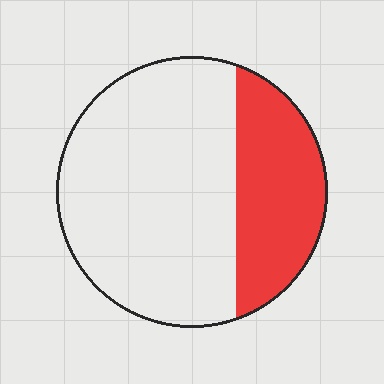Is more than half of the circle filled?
No.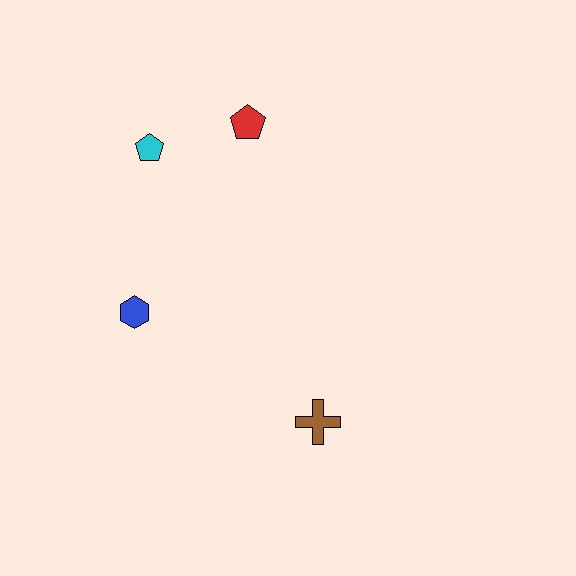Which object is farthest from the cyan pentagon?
The brown cross is farthest from the cyan pentagon.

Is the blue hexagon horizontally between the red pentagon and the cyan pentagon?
No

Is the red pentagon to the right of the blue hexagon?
Yes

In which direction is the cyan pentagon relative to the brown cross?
The cyan pentagon is above the brown cross.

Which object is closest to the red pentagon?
The cyan pentagon is closest to the red pentagon.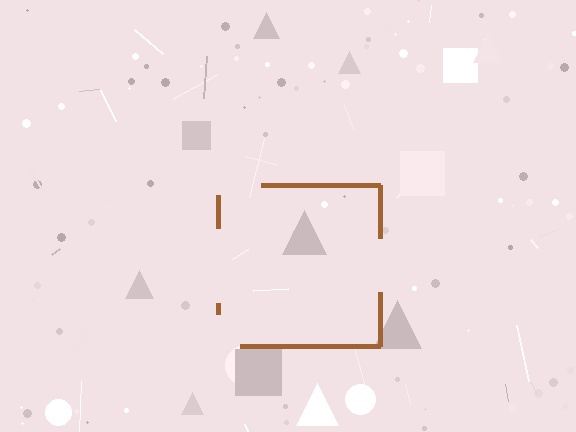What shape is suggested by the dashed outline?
The dashed outline suggests a square.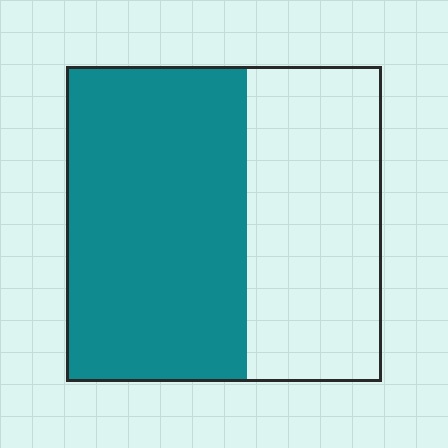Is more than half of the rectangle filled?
Yes.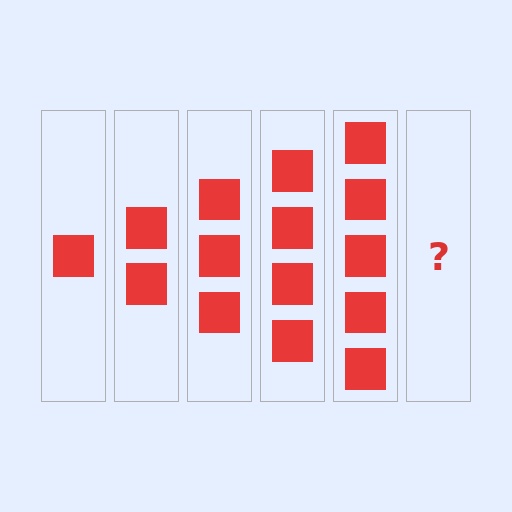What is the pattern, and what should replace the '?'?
The pattern is that each step adds one more square. The '?' should be 6 squares.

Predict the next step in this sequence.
The next step is 6 squares.